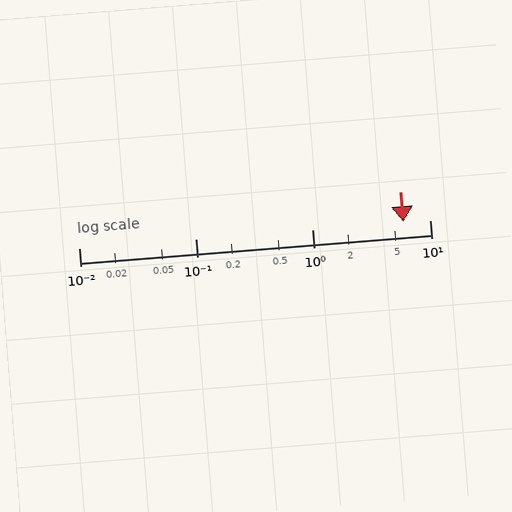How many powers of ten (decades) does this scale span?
The scale spans 3 decades, from 0.01 to 10.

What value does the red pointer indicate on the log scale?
The pointer indicates approximately 5.9.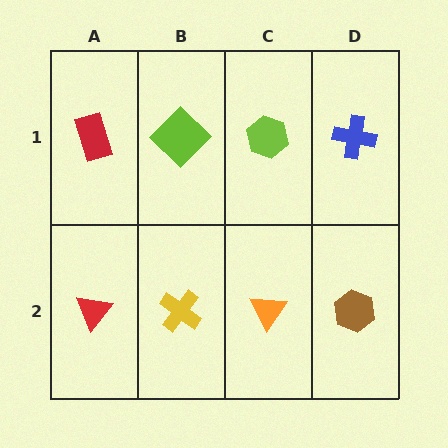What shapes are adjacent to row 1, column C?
An orange triangle (row 2, column C), a lime diamond (row 1, column B), a blue cross (row 1, column D).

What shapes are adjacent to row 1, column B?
A yellow cross (row 2, column B), a red rectangle (row 1, column A), a lime hexagon (row 1, column C).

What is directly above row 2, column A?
A red rectangle.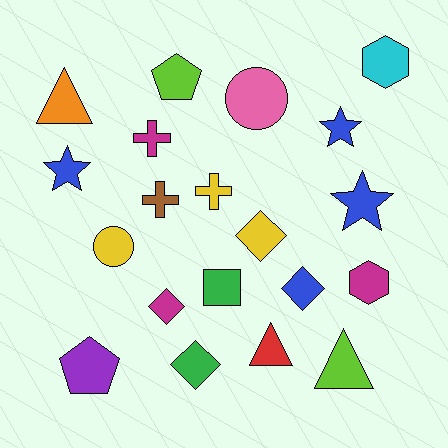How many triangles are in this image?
There are 3 triangles.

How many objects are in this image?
There are 20 objects.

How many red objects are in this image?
There is 1 red object.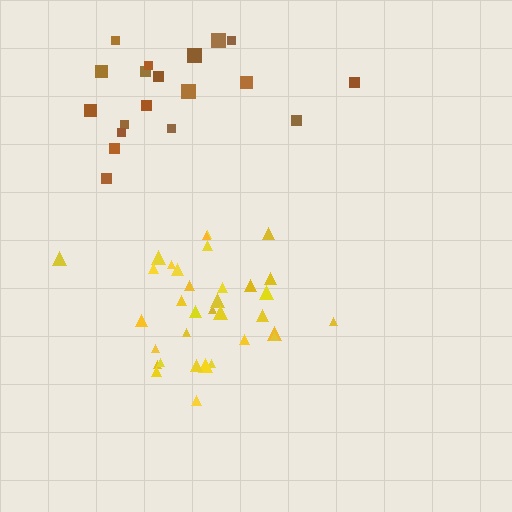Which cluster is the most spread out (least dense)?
Brown.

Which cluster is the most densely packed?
Yellow.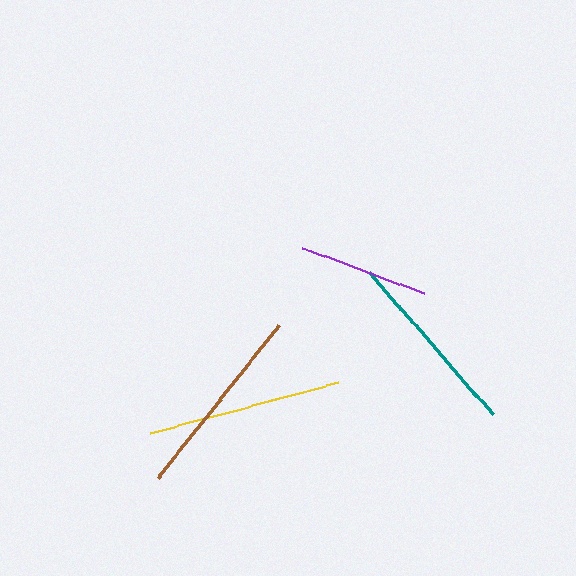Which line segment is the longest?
The brown line is the longest at approximately 195 pixels.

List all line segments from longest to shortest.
From longest to shortest: brown, yellow, teal, purple.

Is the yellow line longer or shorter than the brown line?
The brown line is longer than the yellow line.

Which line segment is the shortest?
The purple line is the shortest at approximately 129 pixels.